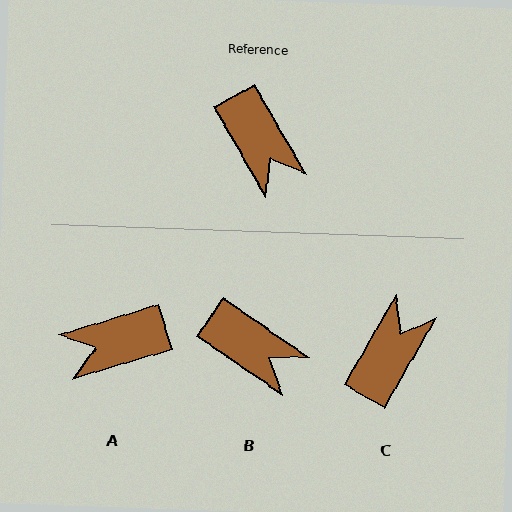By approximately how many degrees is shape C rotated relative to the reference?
Approximately 120 degrees counter-clockwise.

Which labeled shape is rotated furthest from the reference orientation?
C, about 120 degrees away.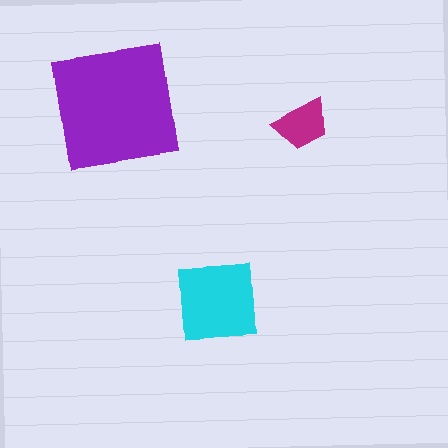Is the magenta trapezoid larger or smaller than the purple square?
Smaller.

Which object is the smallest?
The magenta trapezoid.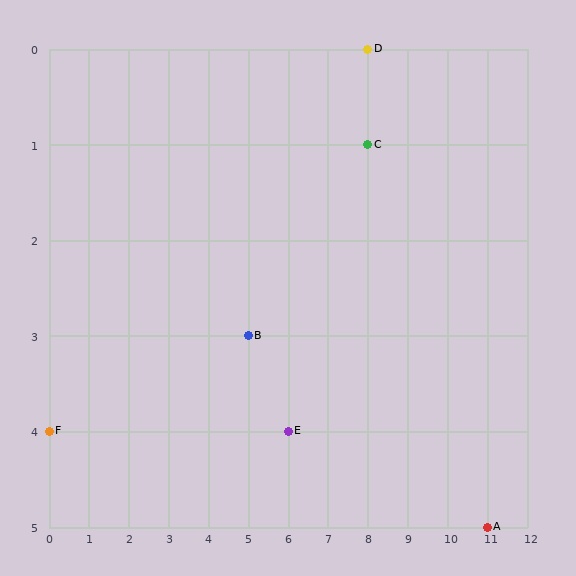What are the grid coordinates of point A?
Point A is at grid coordinates (11, 5).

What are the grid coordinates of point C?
Point C is at grid coordinates (8, 1).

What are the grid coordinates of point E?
Point E is at grid coordinates (6, 4).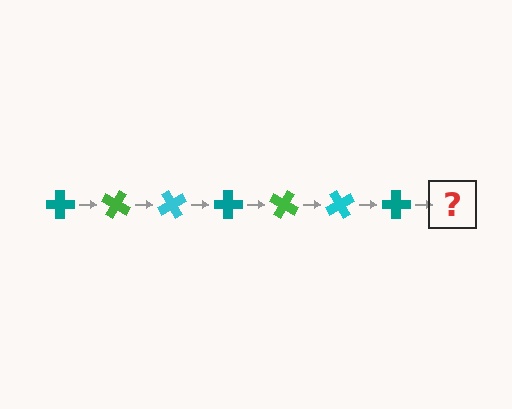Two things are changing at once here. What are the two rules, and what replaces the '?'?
The two rules are that it rotates 30 degrees each step and the color cycles through teal, green, and cyan. The '?' should be a green cross, rotated 210 degrees from the start.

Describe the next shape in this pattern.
It should be a green cross, rotated 210 degrees from the start.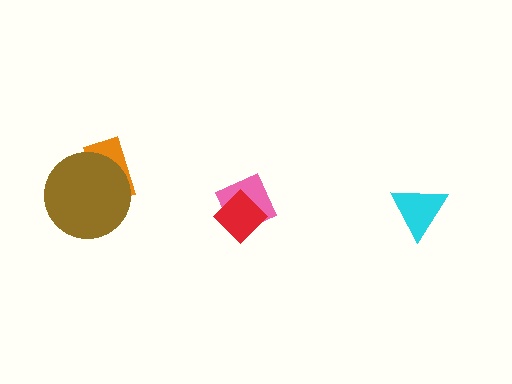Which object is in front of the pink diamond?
The red diamond is in front of the pink diamond.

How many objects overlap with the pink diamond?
1 object overlaps with the pink diamond.